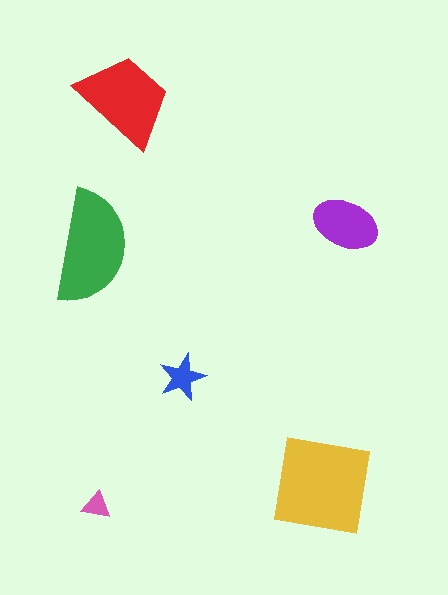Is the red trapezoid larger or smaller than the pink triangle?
Larger.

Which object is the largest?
The yellow square.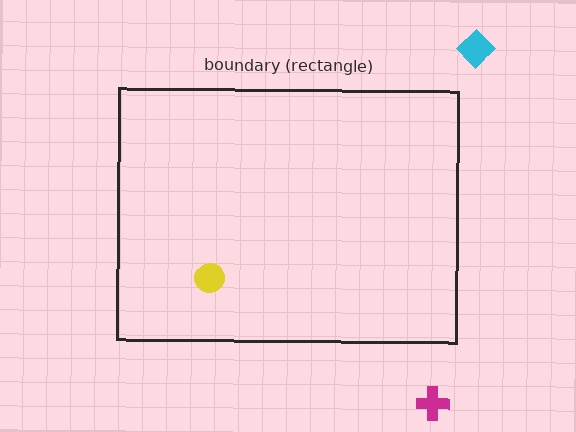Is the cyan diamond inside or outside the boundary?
Outside.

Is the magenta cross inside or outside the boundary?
Outside.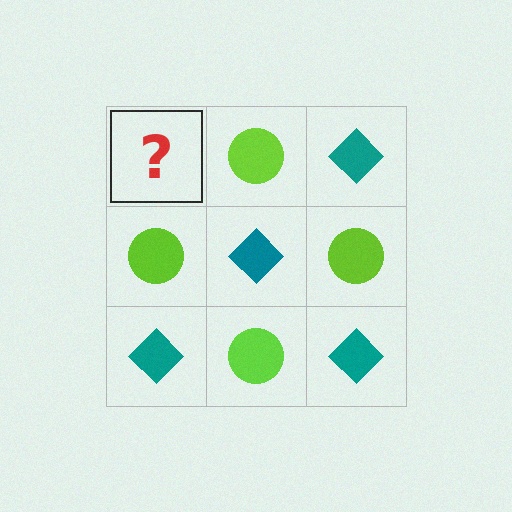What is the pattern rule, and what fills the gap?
The rule is that it alternates teal diamond and lime circle in a checkerboard pattern. The gap should be filled with a teal diamond.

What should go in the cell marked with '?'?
The missing cell should contain a teal diamond.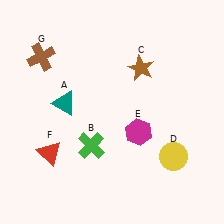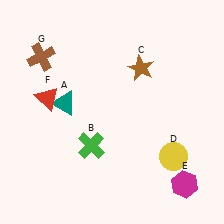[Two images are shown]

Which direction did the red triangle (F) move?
The red triangle (F) moved up.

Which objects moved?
The objects that moved are: the magenta hexagon (E), the red triangle (F).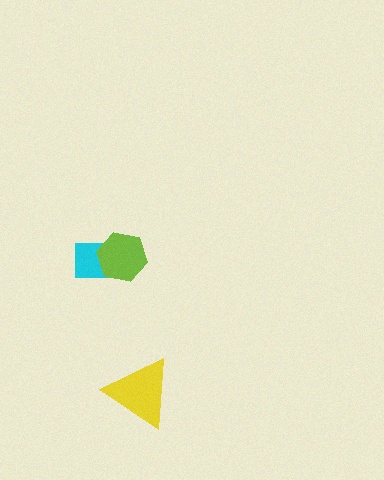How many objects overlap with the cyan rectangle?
1 object overlaps with the cyan rectangle.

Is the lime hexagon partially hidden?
No, no other shape covers it.